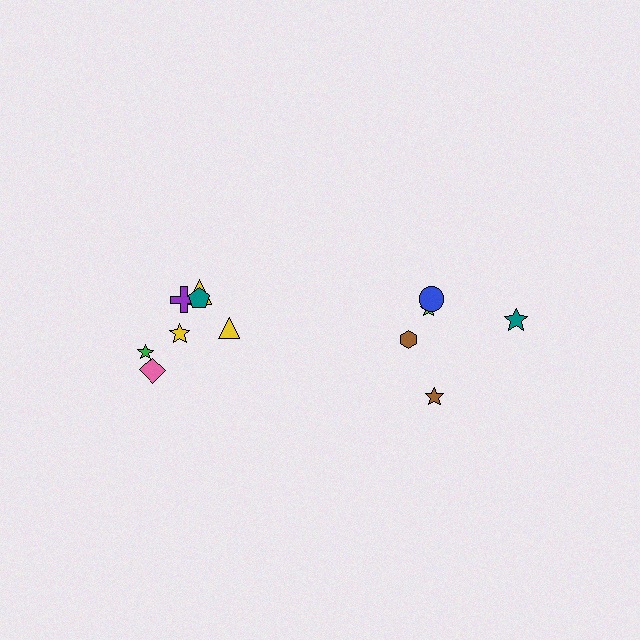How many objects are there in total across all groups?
There are 12 objects.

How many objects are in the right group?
There are 5 objects.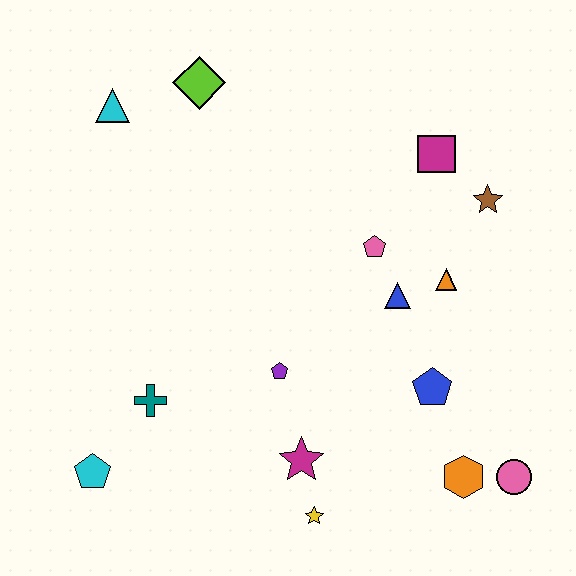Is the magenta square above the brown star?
Yes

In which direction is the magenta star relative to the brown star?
The magenta star is below the brown star.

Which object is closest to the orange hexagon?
The pink circle is closest to the orange hexagon.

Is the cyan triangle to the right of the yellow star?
No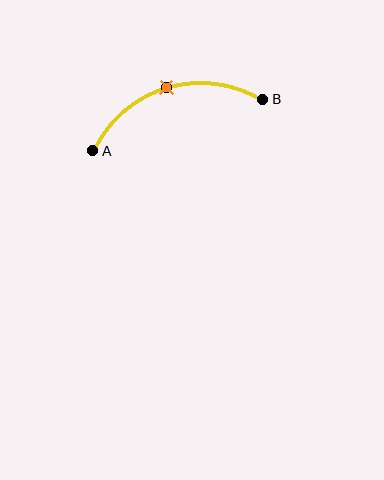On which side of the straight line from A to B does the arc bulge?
The arc bulges above the straight line connecting A and B.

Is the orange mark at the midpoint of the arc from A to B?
Yes. The orange mark lies on the arc at equal arc-length from both A and B — it is the arc midpoint.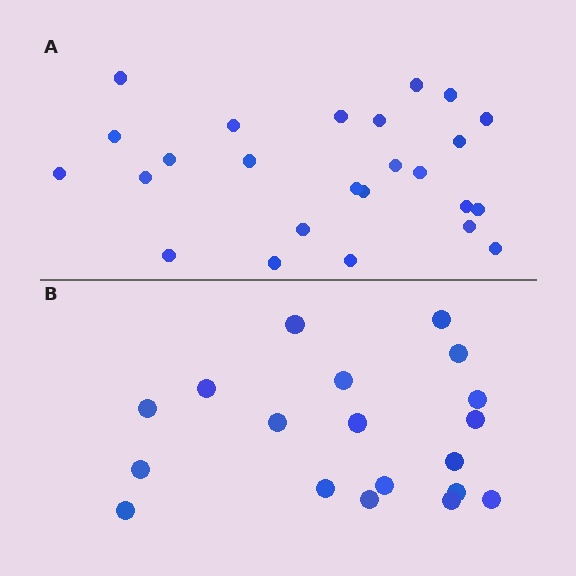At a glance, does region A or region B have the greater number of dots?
Region A (the top region) has more dots.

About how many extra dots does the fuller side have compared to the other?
Region A has about 6 more dots than region B.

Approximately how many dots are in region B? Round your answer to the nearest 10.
About 20 dots. (The exact count is 19, which rounds to 20.)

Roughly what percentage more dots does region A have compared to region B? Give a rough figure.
About 30% more.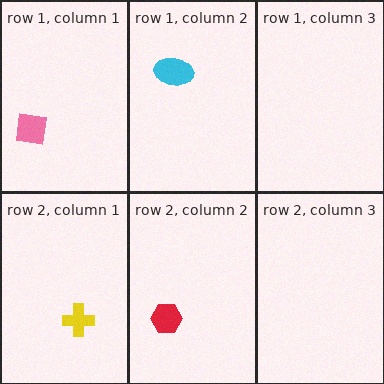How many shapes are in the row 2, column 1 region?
1.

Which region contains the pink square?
The row 1, column 1 region.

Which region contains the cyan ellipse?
The row 1, column 2 region.